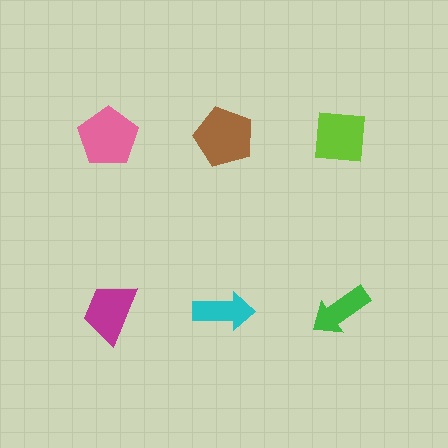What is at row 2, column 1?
A magenta trapezoid.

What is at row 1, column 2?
A brown pentagon.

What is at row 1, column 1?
A pink pentagon.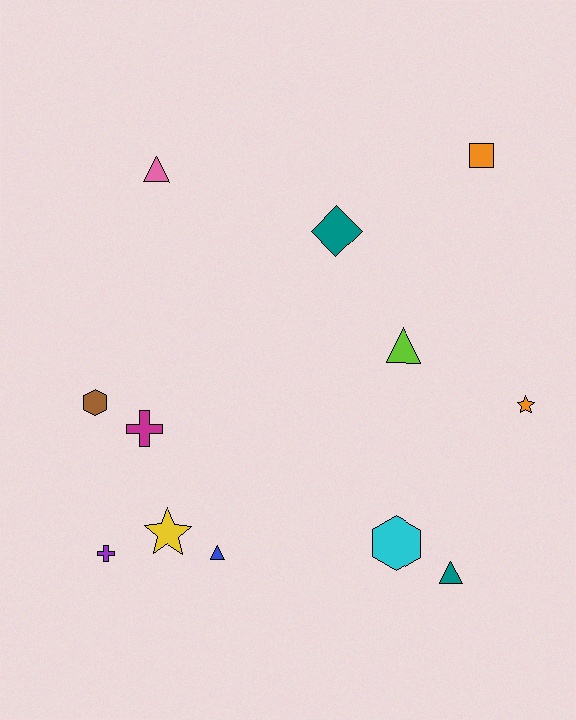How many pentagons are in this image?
There are no pentagons.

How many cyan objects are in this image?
There is 1 cyan object.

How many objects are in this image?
There are 12 objects.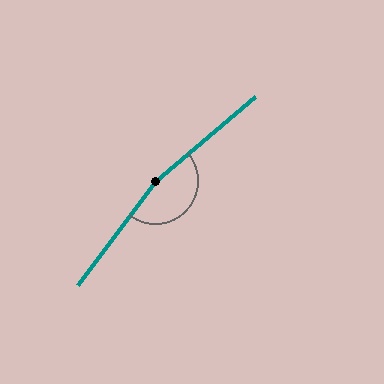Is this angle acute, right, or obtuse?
It is obtuse.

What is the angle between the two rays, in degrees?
Approximately 167 degrees.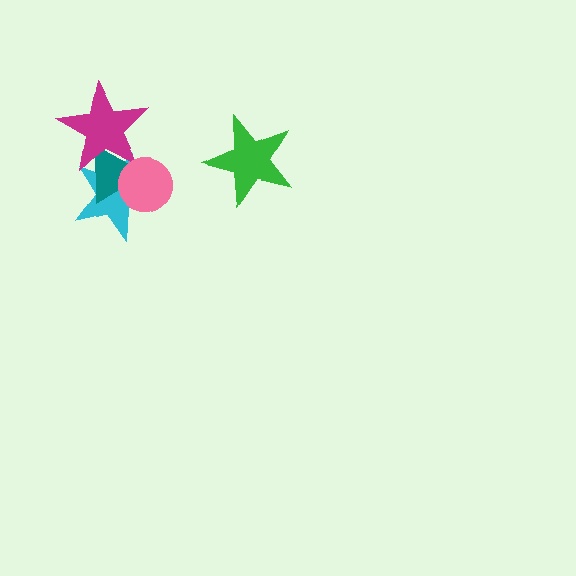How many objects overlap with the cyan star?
3 objects overlap with the cyan star.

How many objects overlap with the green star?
0 objects overlap with the green star.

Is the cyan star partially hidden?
Yes, it is partially covered by another shape.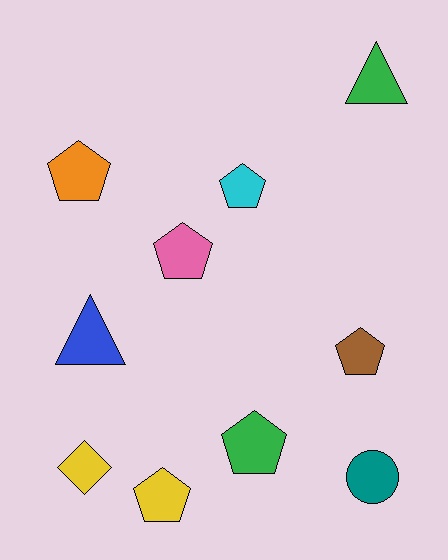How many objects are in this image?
There are 10 objects.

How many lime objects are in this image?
There are no lime objects.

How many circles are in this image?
There is 1 circle.